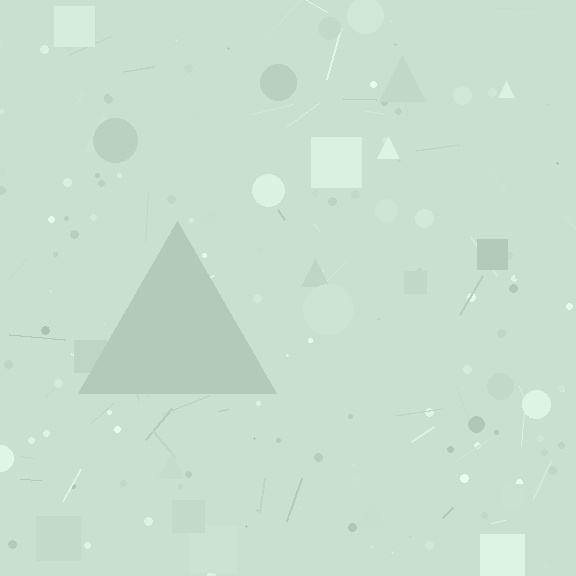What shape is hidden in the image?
A triangle is hidden in the image.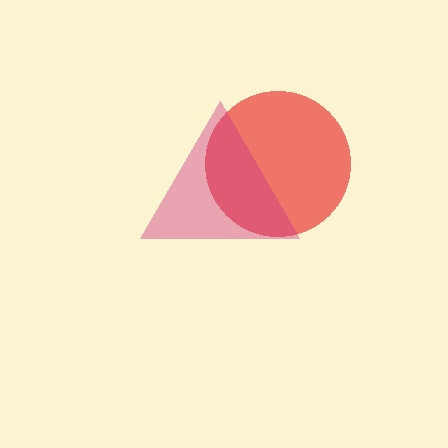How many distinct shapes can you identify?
There are 2 distinct shapes: a red circle, a magenta triangle.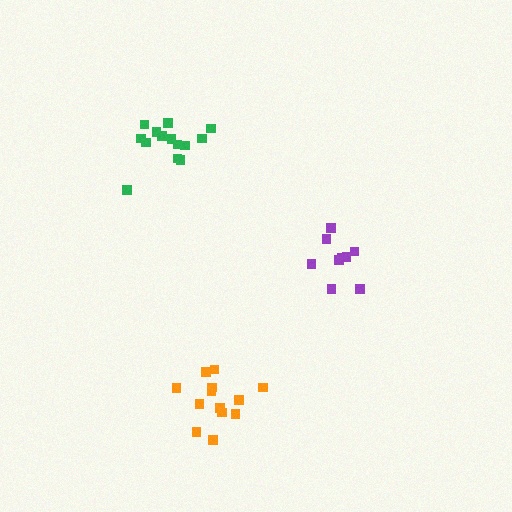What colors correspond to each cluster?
The clusters are colored: green, purple, orange.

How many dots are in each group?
Group 1: 14 dots, Group 2: 9 dots, Group 3: 13 dots (36 total).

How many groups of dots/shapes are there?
There are 3 groups.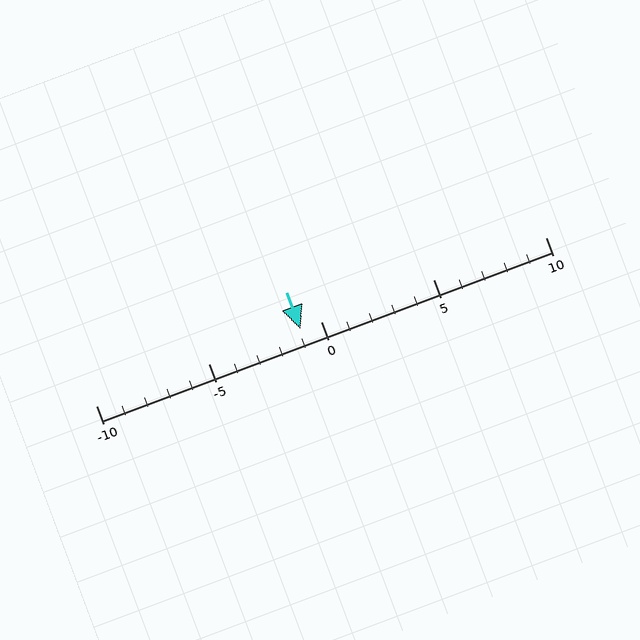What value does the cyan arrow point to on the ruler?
The cyan arrow points to approximately -1.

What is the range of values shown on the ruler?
The ruler shows values from -10 to 10.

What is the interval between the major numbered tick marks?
The major tick marks are spaced 5 units apart.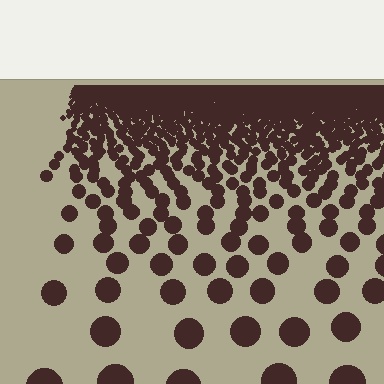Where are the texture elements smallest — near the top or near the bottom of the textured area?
Near the top.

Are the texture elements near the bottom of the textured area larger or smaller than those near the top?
Larger. Near the bottom, elements are closer to the viewer and appear at a bigger on-screen size.